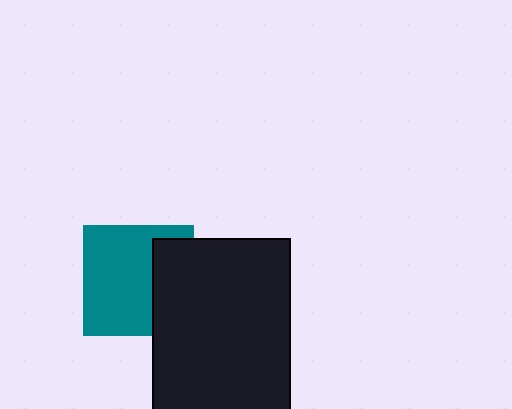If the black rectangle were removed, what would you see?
You would see the complete teal square.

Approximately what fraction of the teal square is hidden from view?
Roughly 34% of the teal square is hidden behind the black rectangle.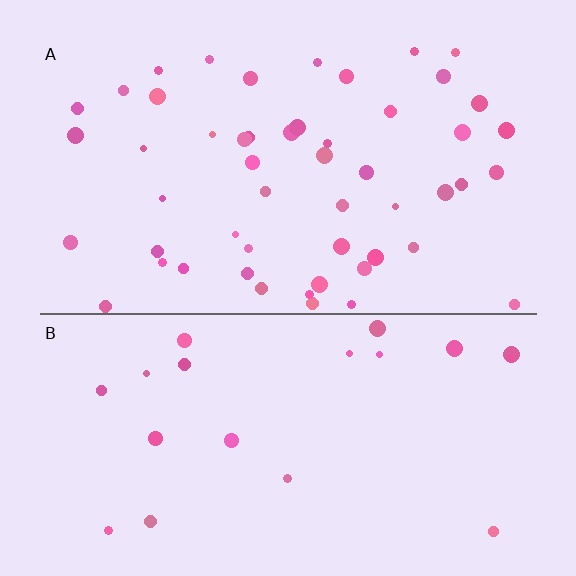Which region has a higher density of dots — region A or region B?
A (the top).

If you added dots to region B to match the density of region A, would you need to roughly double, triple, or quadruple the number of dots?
Approximately triple.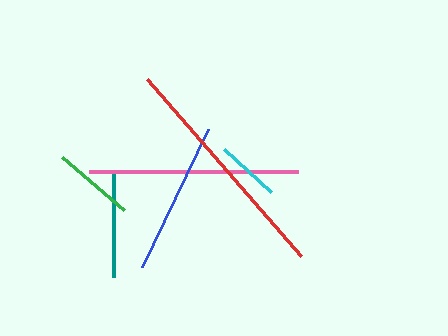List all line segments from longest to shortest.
From longest to shortest: red, pink, blue, teal, green, cyan.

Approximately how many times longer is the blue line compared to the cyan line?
The blue line is approximately 2.4 times the length of the cyan line.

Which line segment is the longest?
The red line is the longest at approximately 234 pixels.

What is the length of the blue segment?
The blue segment is approximately 152 pixels long.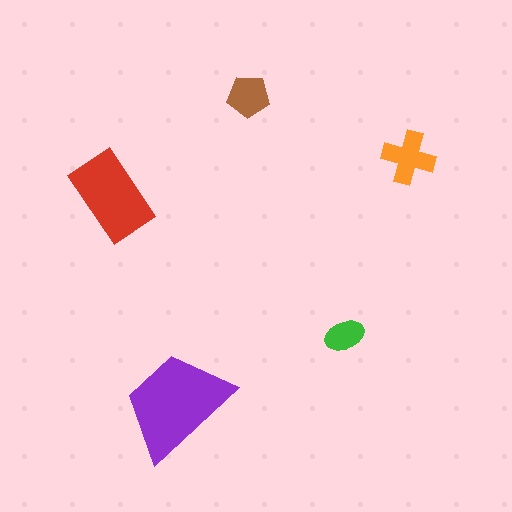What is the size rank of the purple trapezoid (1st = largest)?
1st.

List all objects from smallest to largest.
The green ellipse, the brown pentagon, the orange cross, the red rectangle, the purple trapezoid.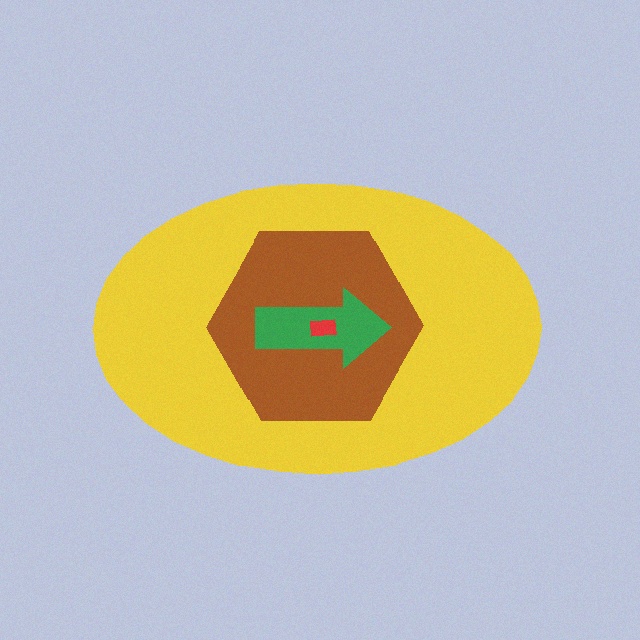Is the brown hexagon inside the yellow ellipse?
Yes.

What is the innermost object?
The red rectangle.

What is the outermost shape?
The yellow ellipse.